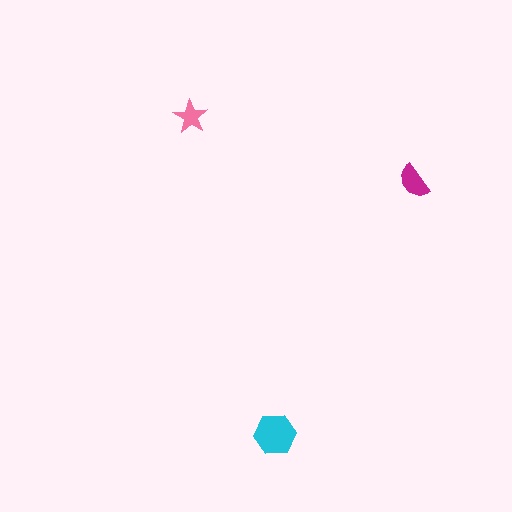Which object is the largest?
The cyan hexagon.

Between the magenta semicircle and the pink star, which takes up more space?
The magenta semicircle.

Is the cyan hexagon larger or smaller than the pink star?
Larger.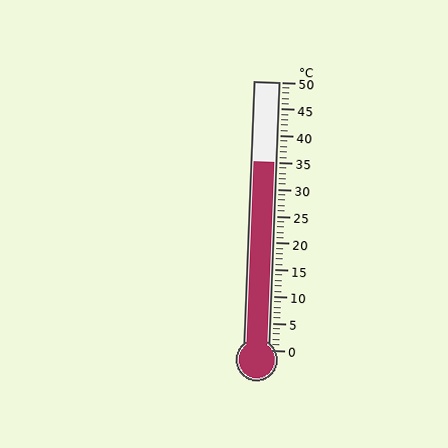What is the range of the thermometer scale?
The thermometer scale ranges from 0°C to 50°C.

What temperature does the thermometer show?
The thermometer shows approximately 35°C.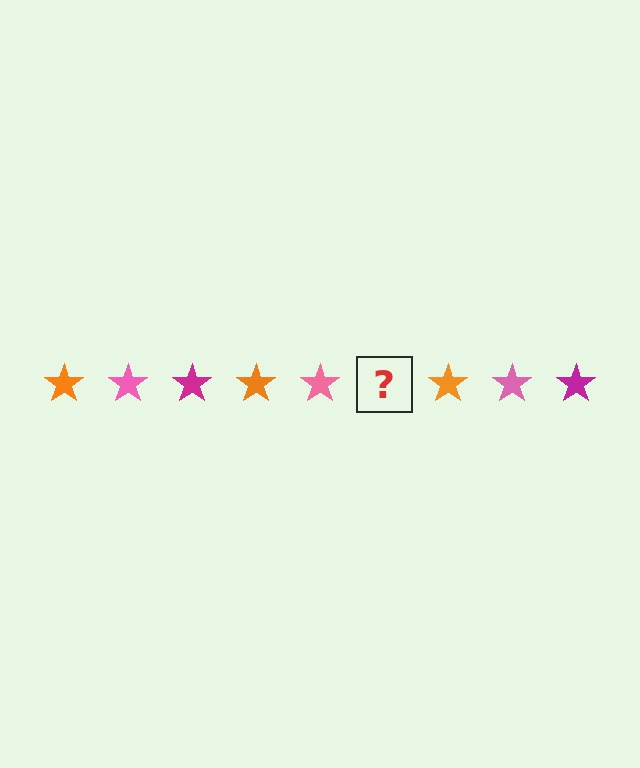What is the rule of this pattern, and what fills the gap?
The rule is that the pattern cycles through orange, pink, magenta stars. The gap should be filled with a magenta star.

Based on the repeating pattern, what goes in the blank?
The blank should be a magenta star.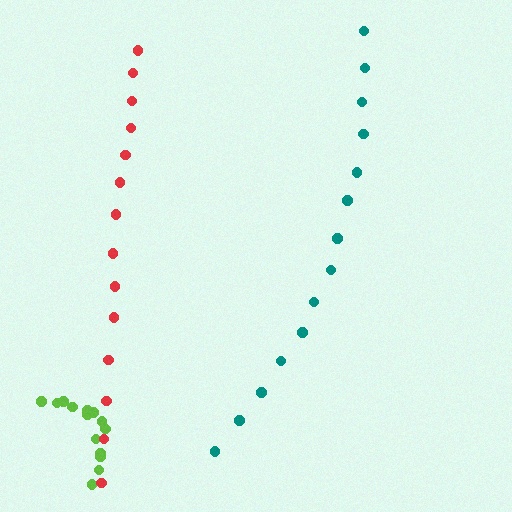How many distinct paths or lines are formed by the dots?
There are 3 distinct paths.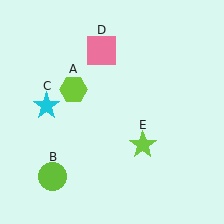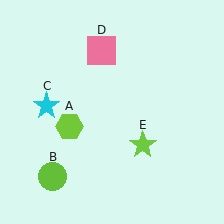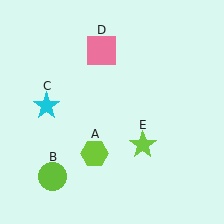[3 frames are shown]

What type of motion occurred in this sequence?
The lime hexagon (object A) rotated counterclockwise around the center of the scene.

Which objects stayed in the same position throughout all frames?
Lime circle (object B) and cyan star (object C) and pink square (object D) and lime star (object E) remained stationary.